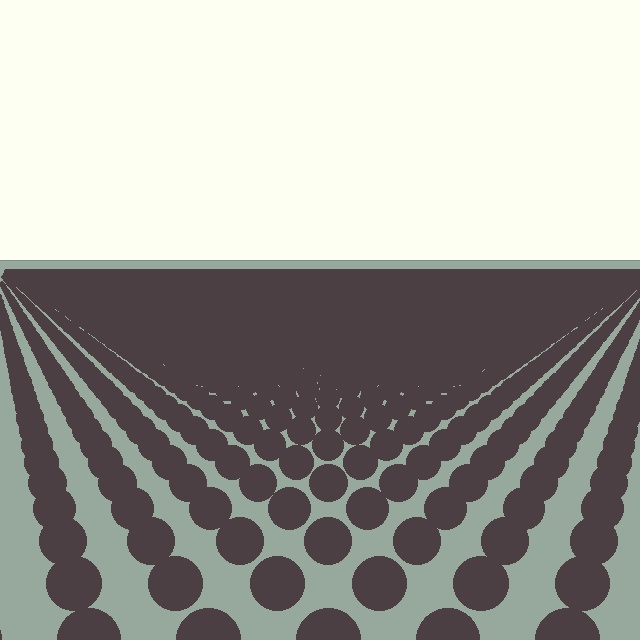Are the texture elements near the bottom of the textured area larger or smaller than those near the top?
Larger. Near the bottom, elements are closer to the viewer and appear at a bigger on-screen size.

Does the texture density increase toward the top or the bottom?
Density increases toward the top.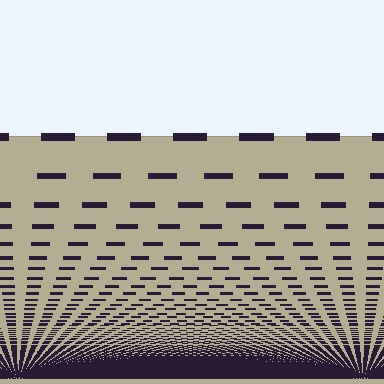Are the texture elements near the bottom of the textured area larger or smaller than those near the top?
Smaller. The gradient is inverted — elements near the bottom are smaller and denser.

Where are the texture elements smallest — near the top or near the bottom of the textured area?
Near the bottom.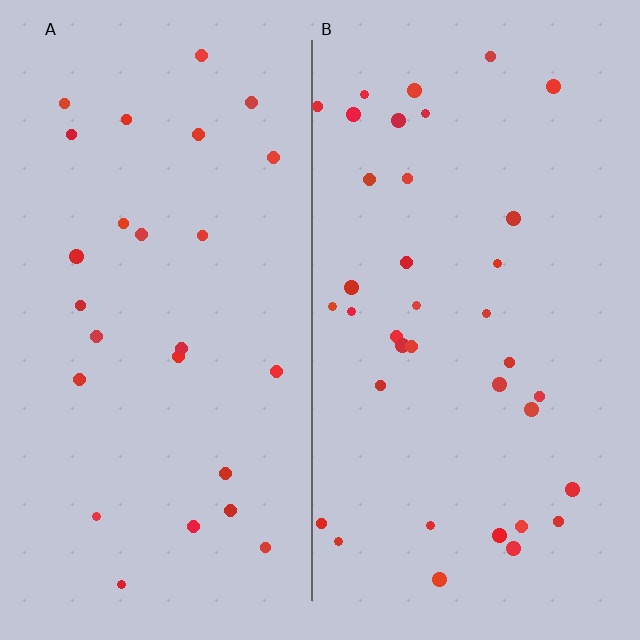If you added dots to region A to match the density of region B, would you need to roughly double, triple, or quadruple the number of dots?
Approximately double.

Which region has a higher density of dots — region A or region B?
B (the right).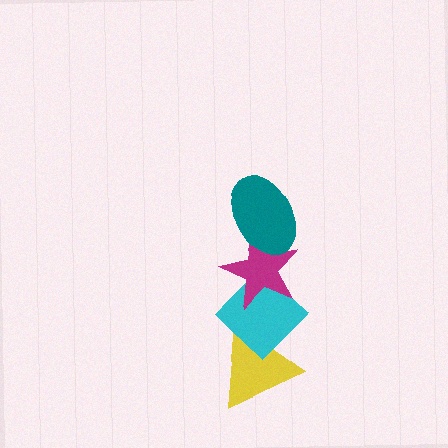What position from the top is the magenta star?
The magenta star is 2nd from the top.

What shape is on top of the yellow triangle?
The cyan diamond is on top of the yellow triangle.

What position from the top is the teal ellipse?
The teal ellipse is 1st from the top.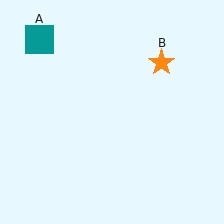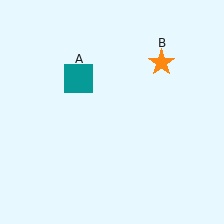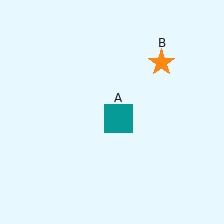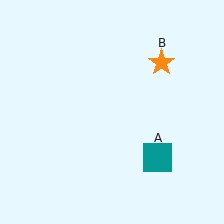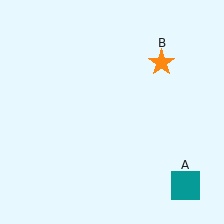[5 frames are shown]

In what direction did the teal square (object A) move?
The teal square (object A) moved down and to the right.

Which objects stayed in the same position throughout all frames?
Orange star (object B) remained stationary.